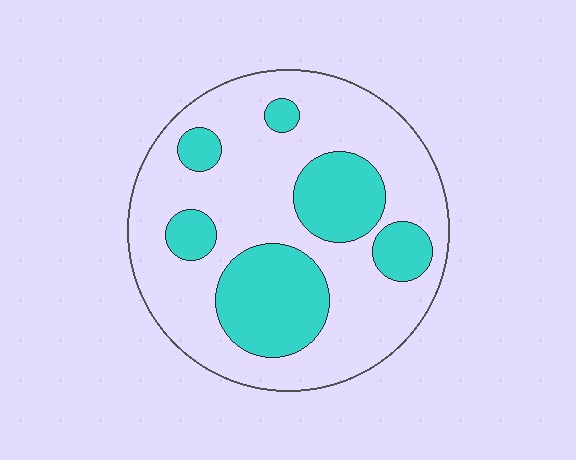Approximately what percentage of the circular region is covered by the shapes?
Approximately 30%.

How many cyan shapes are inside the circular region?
6.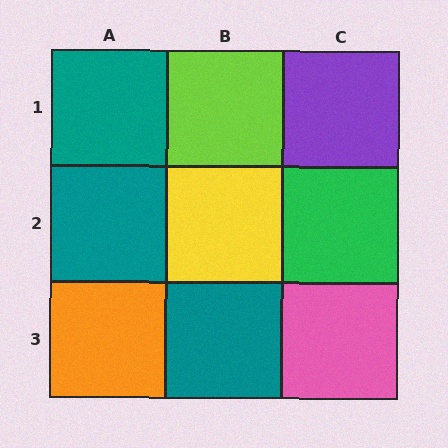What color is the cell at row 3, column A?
Orange.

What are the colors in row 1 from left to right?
Teal, lime, purple.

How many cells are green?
1 cell is green.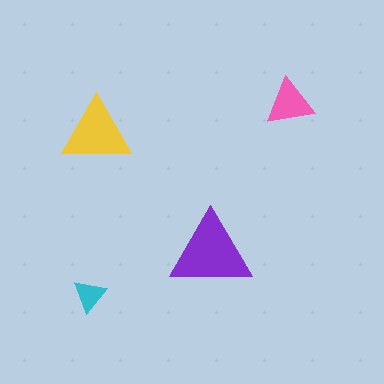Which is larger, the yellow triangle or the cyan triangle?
The yellow one.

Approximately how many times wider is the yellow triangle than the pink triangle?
About 1.5 times wider.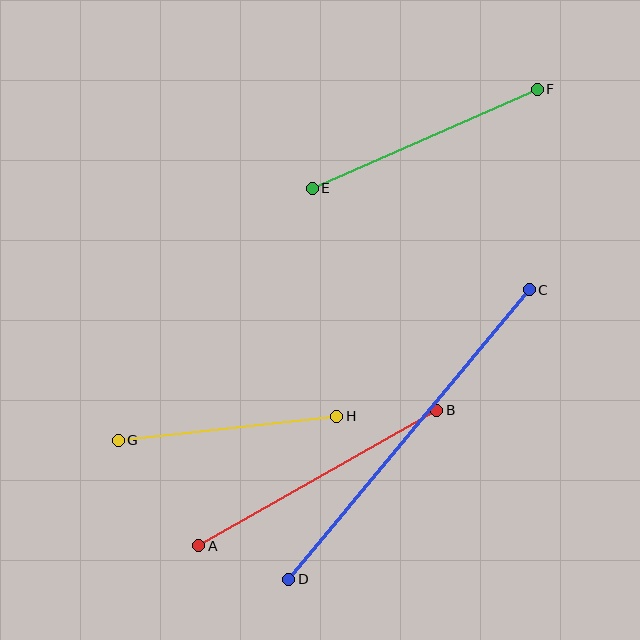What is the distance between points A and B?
The distance is approximately 274 pixels.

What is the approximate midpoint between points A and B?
The midpoint is at approximately (318, 478) pixels.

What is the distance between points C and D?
The distance is approximately 376 pixels.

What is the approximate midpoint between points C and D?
The midpoint is at approximately (409, 435) pixels.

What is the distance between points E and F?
The distance is approximately 246 pixels.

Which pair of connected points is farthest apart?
Points C and D are farthest apart.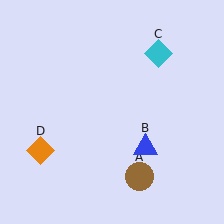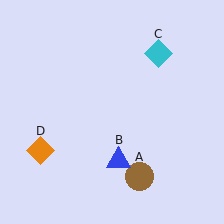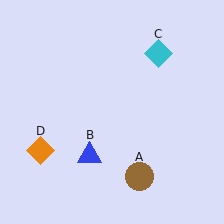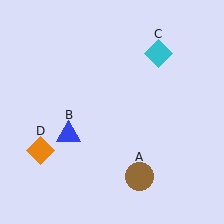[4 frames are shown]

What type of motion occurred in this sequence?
The blue triangle (object B) rotated clockwise around the center of the scene.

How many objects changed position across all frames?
1 object changed position: blue triangle (object B).